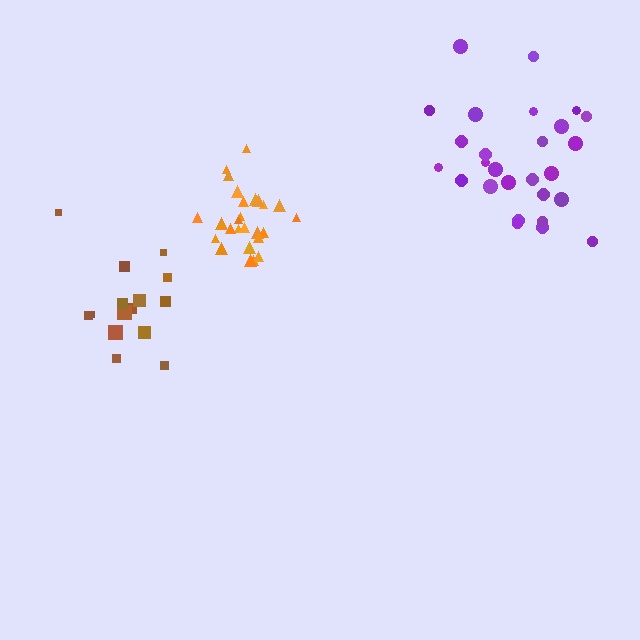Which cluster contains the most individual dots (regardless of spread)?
Purple (27).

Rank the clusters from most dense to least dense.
orange, purple, brown.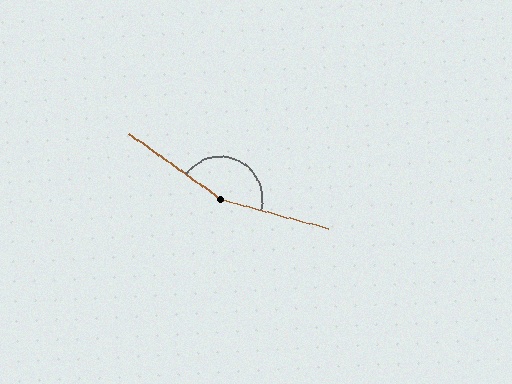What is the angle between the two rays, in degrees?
Approximately 159 degrees.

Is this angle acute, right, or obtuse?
It is obtuse.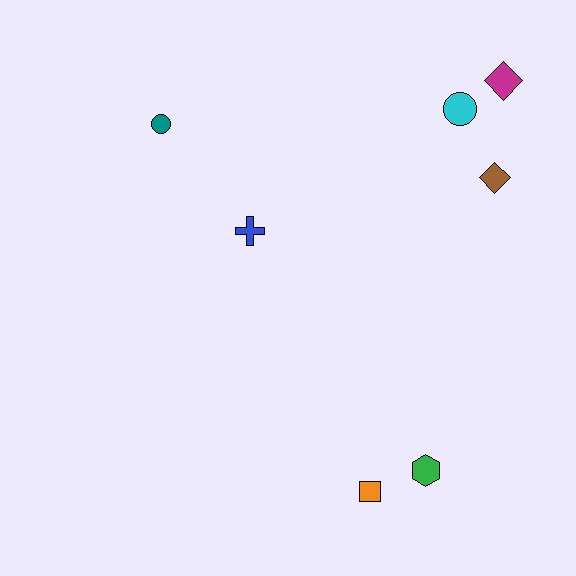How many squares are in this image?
There is 1 square.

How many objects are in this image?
There are 7 objects.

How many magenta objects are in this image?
There is 1 magenta object.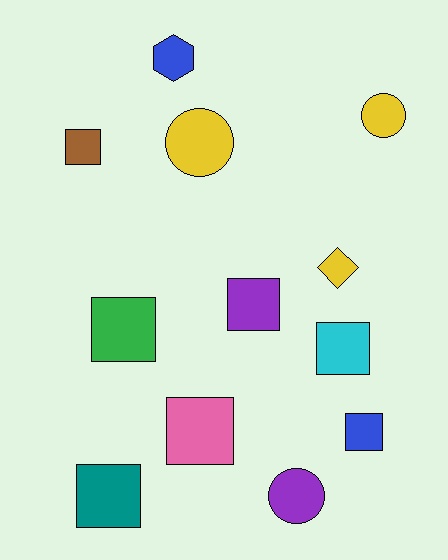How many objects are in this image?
There are 12 objects.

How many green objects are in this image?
There is 1 green object.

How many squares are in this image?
There are 7 squares.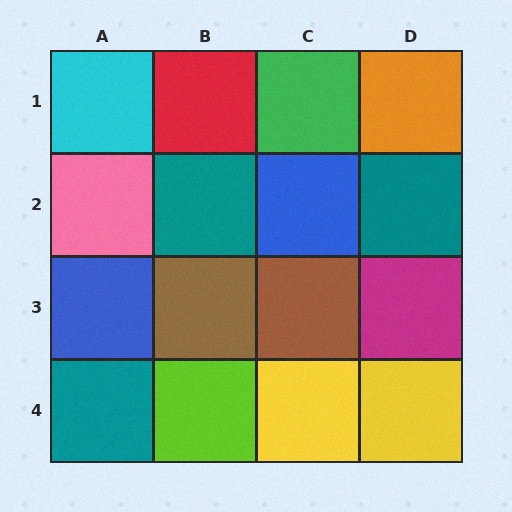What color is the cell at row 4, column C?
Yellow.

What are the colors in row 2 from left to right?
Pink, teal, blue, teal.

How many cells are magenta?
1 cell is magenta.